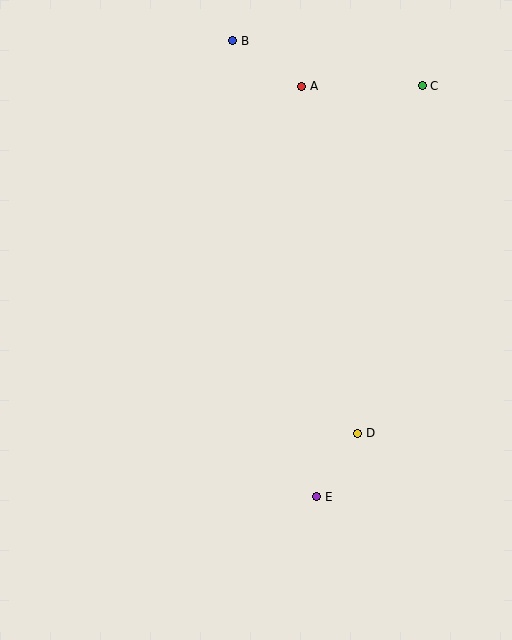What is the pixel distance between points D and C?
The distance between D and C is 353 pixels.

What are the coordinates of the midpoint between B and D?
The midpoint between B and D is at (295, 237).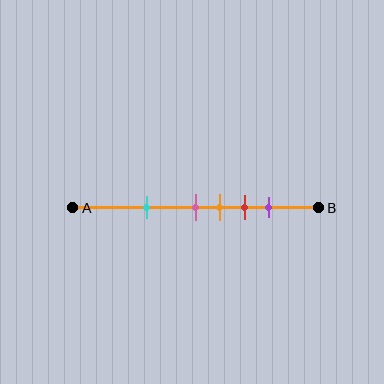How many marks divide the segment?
There are 5 marks dividing the segment.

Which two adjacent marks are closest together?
The pink and orange marks are the closest adjacent pair.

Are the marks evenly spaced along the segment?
No, the marks are not evenly spaced.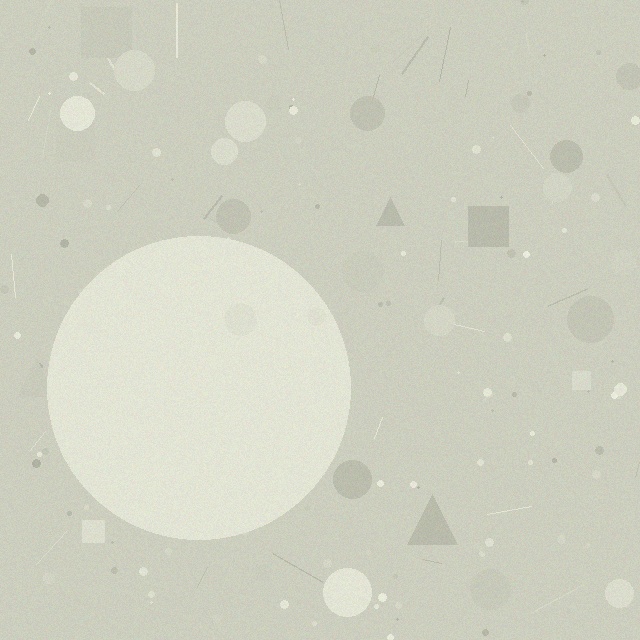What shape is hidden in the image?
A circle is hidden in the image.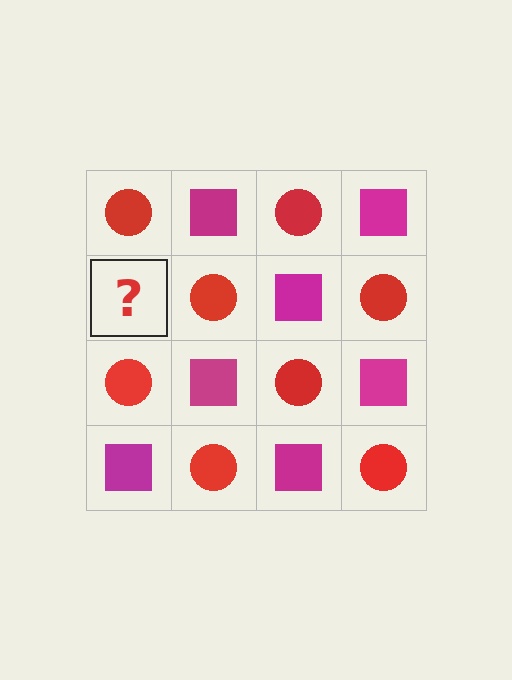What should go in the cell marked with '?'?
The missing cell should contain a magenta square.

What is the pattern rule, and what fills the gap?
The rule is that it alternates red circle and magenta square in a checkerboard pattern. The gap should be filled with a magenta square.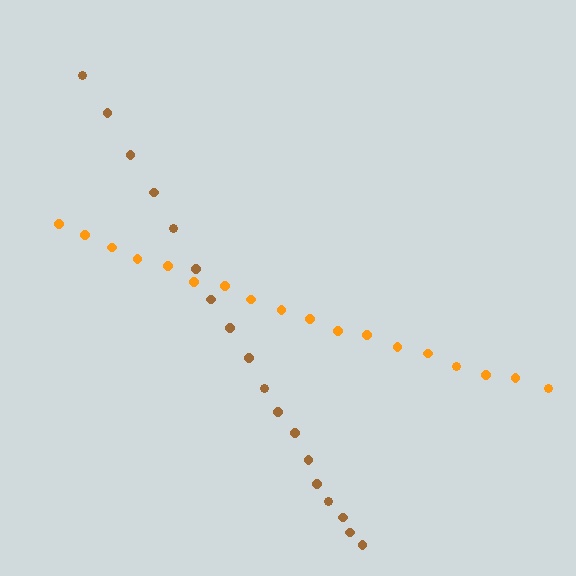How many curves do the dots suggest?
There are 2 distinct paths.